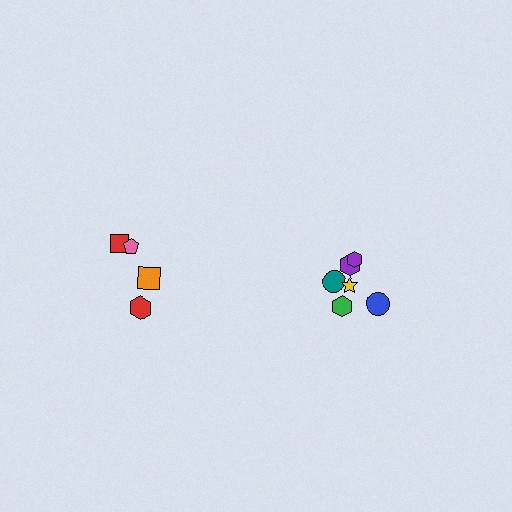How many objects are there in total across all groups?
There are 10 objects.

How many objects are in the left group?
There are 4 objects.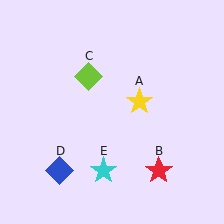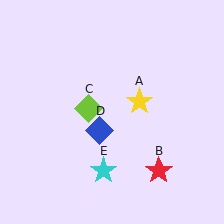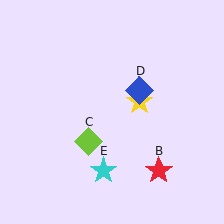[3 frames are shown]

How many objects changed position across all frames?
2 objects changed position: lime diamond (object C), blue diamond (object D).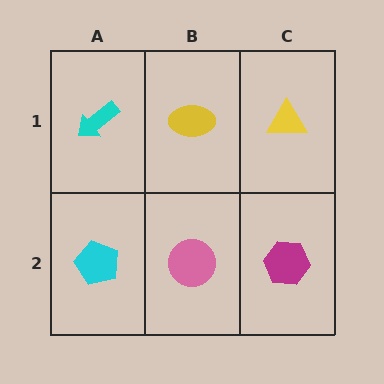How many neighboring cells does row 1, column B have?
3.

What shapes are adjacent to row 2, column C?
A yellow triangle (row 1, column C), a pink circle (row 2, column B).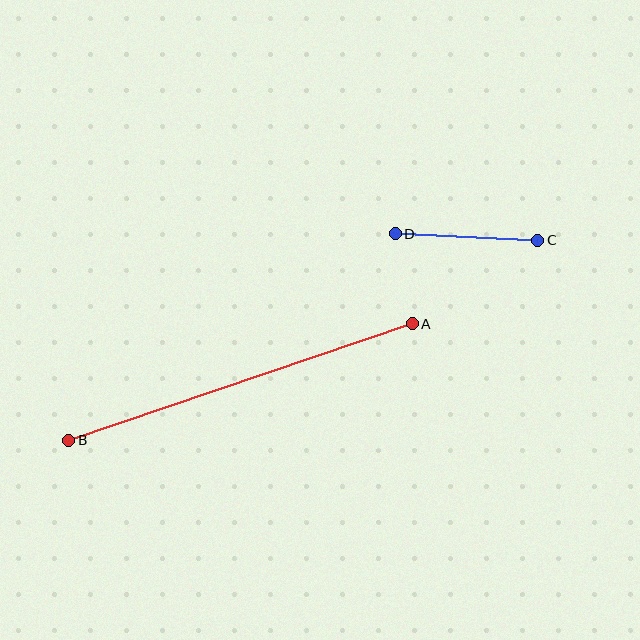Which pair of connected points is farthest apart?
Points A and B are farthest apart.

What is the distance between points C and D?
The distance is approximately 143 pixels.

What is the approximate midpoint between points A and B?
The midpoint is at approximately (241, 382) pixels.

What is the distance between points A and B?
The distance is approximately 363 pixels.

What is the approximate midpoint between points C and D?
The midpoint is at approximately (466, 237) pixels.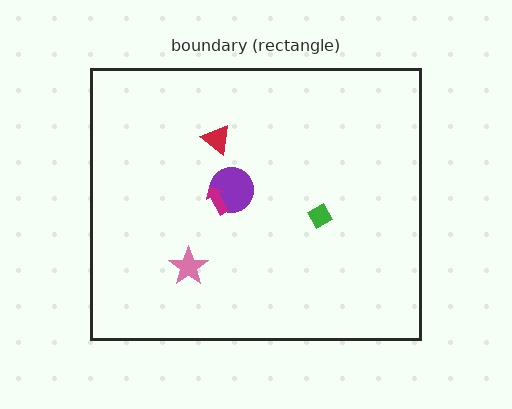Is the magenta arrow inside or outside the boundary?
Inside.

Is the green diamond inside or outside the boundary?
Inside.